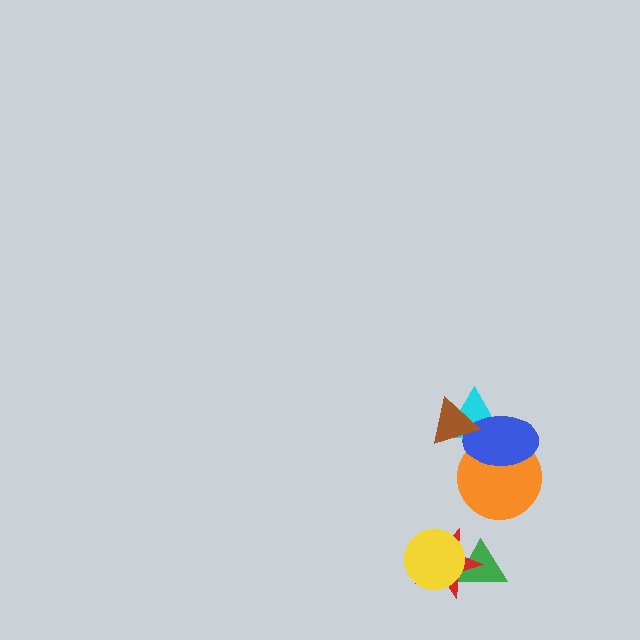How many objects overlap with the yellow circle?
2 objects overlap with the yellow circle.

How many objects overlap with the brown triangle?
2 objects overlap with the brown triangle.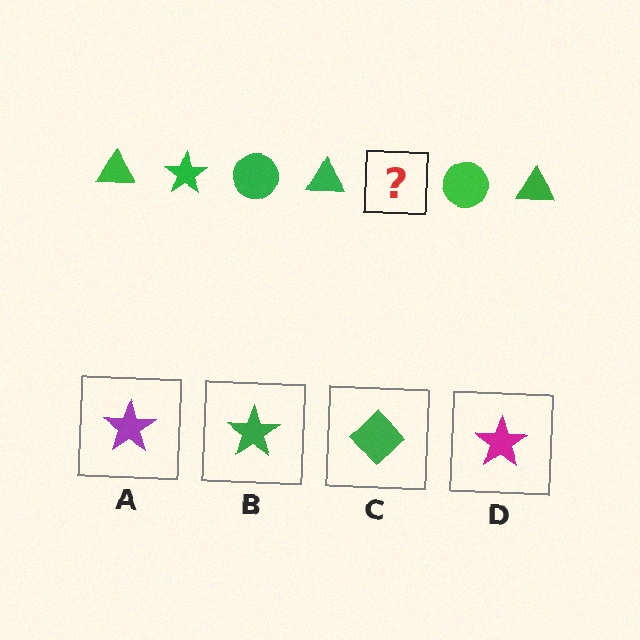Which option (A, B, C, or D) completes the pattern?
B.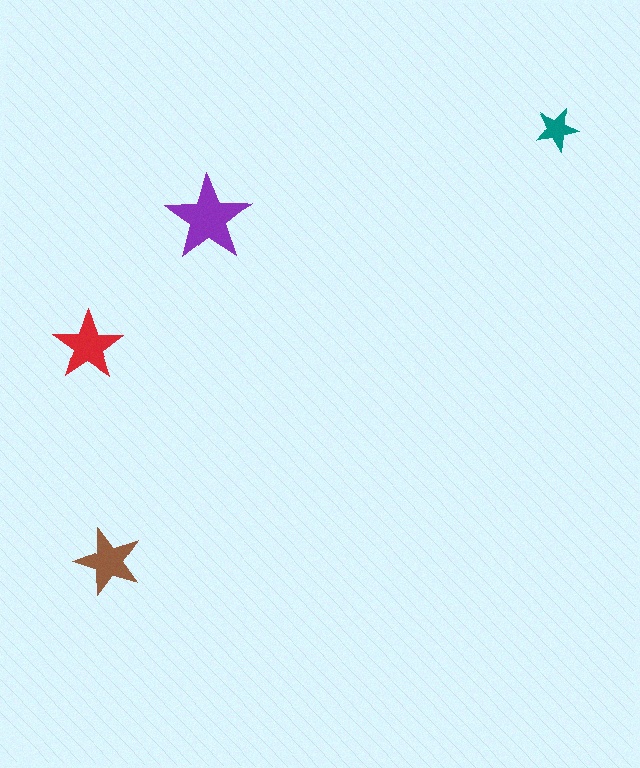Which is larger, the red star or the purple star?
The purple one.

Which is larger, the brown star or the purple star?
The purple one.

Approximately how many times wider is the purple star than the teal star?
About 2 times wider.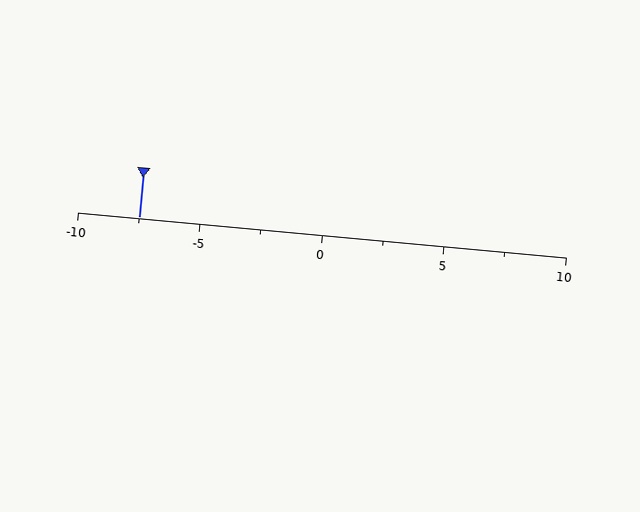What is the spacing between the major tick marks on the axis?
The major ticks are spaced 5 apart.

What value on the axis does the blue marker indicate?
The marker indicates approximately -7.5.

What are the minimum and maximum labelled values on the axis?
The axis runs from -10 to 10.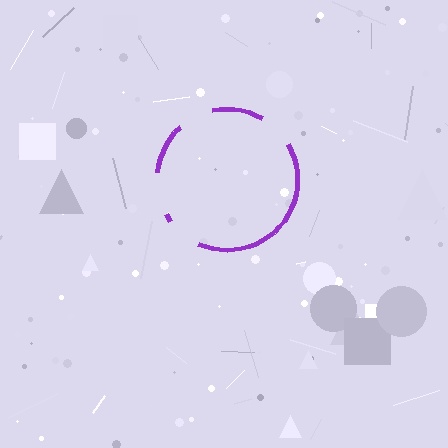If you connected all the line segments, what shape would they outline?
They would outline a circle.